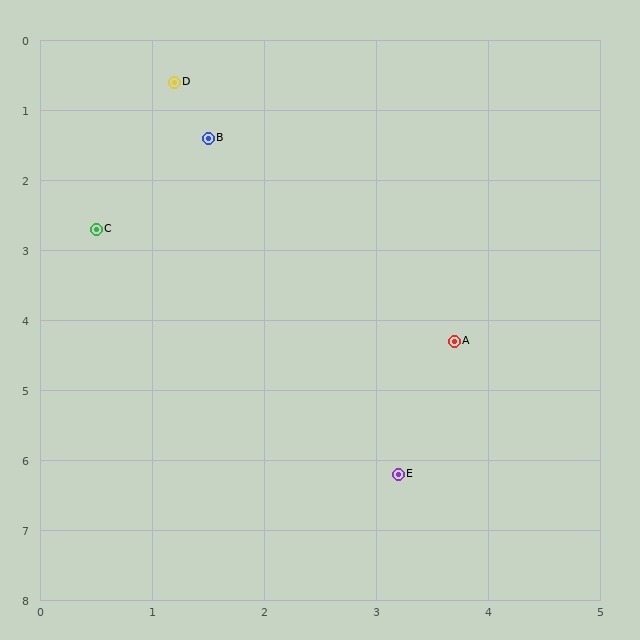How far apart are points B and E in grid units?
Points B and E are about 5.1 grid units apart.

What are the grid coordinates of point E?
Point E is at approximately (3.2, 6.2).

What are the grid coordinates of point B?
Point B is at approximately (1.5, 1.4).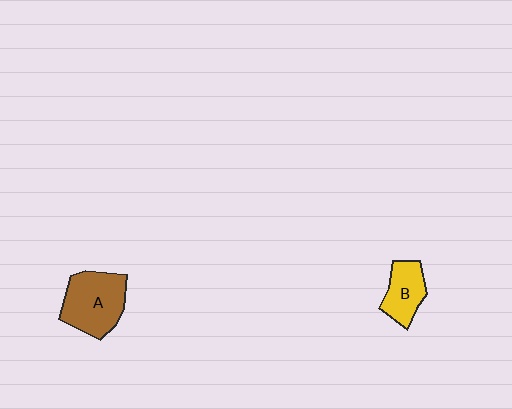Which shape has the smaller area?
Shape B (yellow).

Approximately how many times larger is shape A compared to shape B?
Approximately 1.6 times.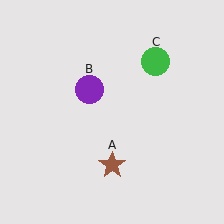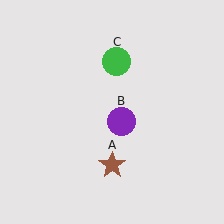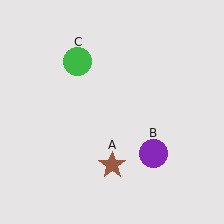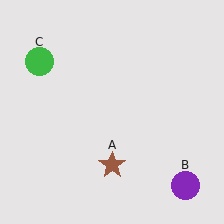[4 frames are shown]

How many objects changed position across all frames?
2 objects changed position: purple circle (object B), green circle (object C).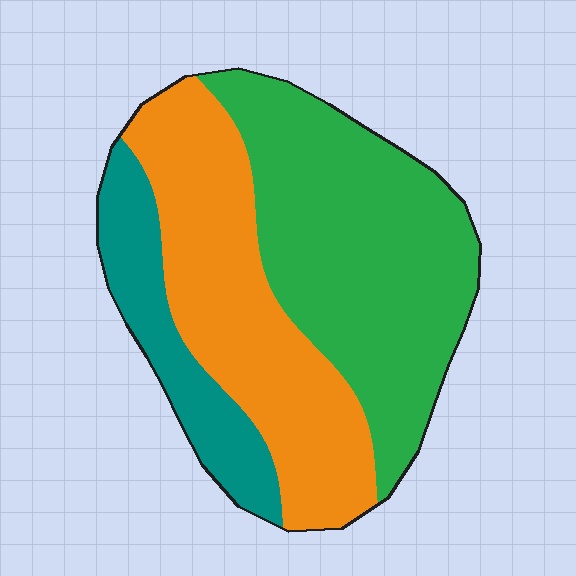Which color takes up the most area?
Green, at roughly 45%.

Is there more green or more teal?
Green.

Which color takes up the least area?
Teal, at roughly 15%.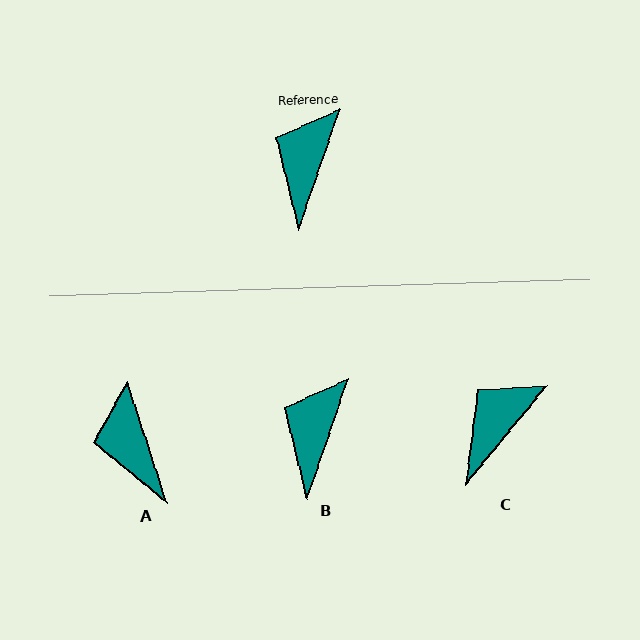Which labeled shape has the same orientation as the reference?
B.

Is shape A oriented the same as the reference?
No, it is off by about 37 degrees.